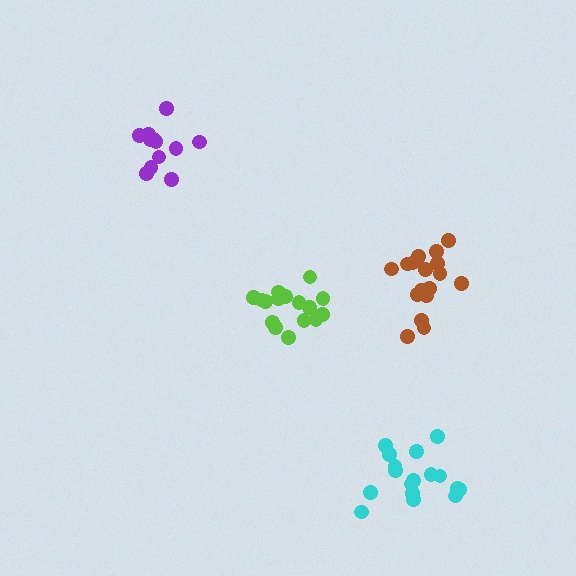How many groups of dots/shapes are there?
There are 4 groups.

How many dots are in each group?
Group 1: 12 dots, Group 2: 17 dots, Group 3: 17 dots, Group 4: 16 dots (62 total).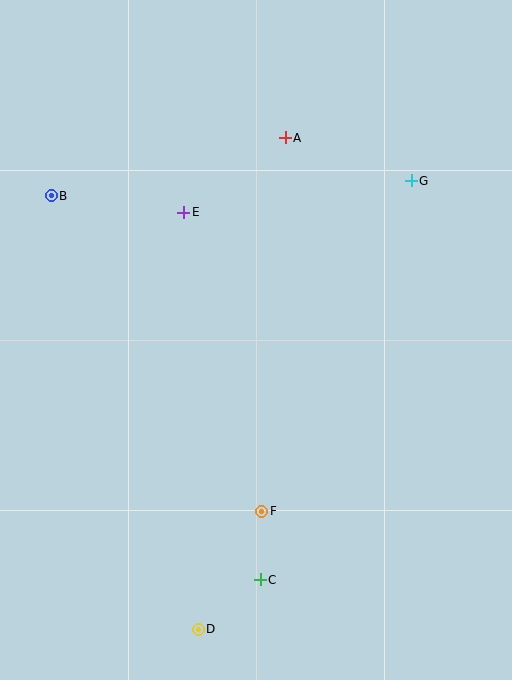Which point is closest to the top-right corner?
Point G is closest to the top-right corner.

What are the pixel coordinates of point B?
Point B is at (51, 196).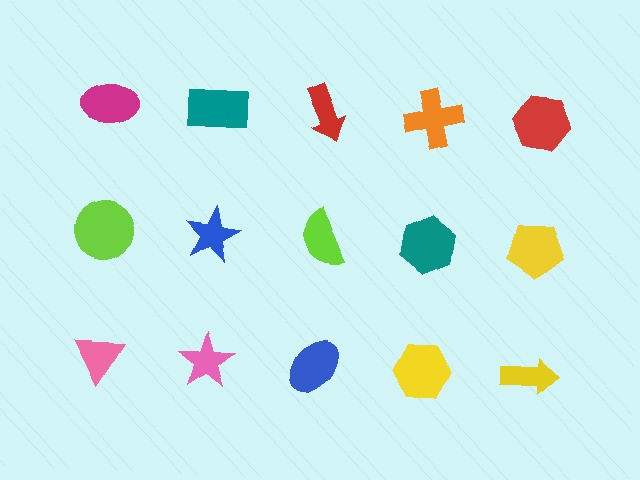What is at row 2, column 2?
A blue star.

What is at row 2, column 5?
A yellow pentagon.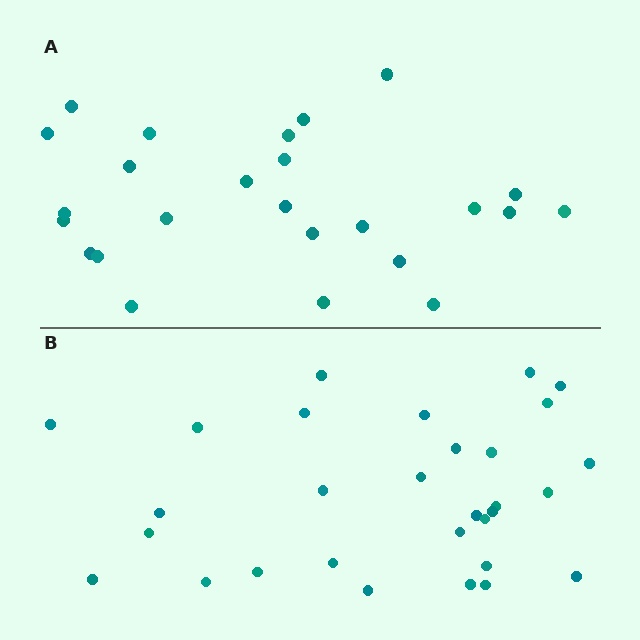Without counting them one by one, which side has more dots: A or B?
Region B (the bottom region) has more dots.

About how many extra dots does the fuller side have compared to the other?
Region B has about 5 more dots than region A.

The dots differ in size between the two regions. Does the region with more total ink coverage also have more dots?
No. Region A has more total ink coverage because its dots are larger, but region B actually contains more individual dots. Total area can be misleading — the number of items is what matters here.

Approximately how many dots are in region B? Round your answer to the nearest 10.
About 30 dots.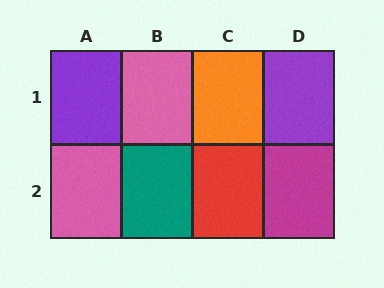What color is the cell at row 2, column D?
Magenta.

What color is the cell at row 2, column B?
Teal.